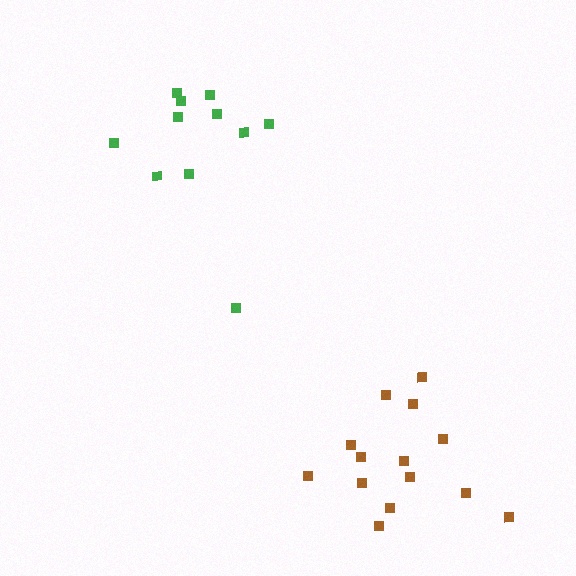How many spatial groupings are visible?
There are 2 spatial groupings.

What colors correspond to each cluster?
The clusters are colored: green, brown.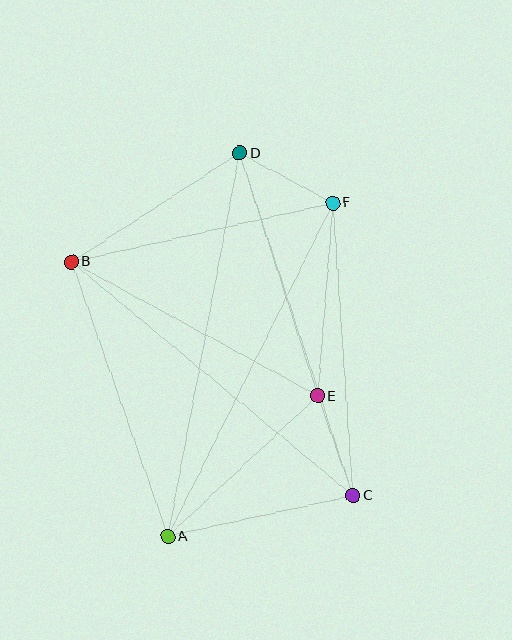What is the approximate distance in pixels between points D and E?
The distance between D and E is approximately 255 pixels.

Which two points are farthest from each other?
Points A and D are farthest from each other.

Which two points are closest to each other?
Points C and E are closest to each other.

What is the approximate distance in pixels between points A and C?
The distance between A and C is approximately 190 pixels.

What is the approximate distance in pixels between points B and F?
The distance between B and F is approximately 268 pixels.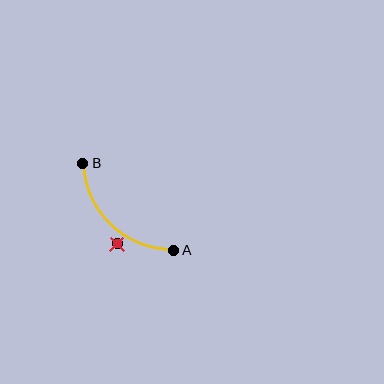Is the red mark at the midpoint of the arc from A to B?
No — the red mark does not lie on the arc at all. It sits slightly outside the curve.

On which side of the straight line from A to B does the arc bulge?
The arc bulges below and to the left of the straight line connecting A and B.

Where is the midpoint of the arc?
The arc midpoint is the point on the curve farthest from the straight line joining A and B. It sits below and to the left of that line.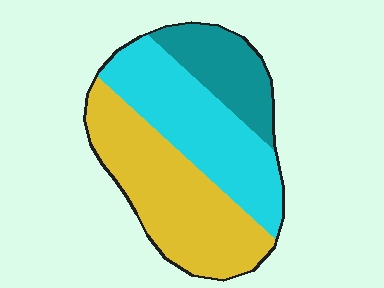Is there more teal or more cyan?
Cyan.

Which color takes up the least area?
Teal, at roughly 20%.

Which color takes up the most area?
Yellow, at roughly 45%.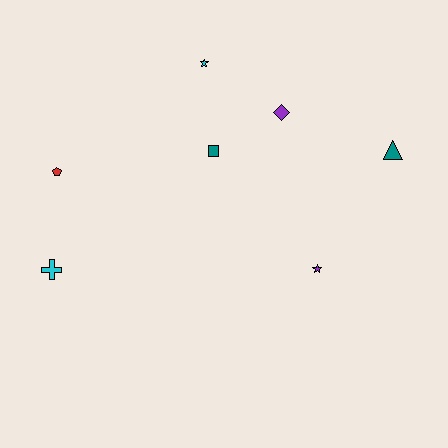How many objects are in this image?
There are 7 objects.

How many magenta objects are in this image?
There are no magenta objects.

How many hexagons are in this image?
There are no hexagons.